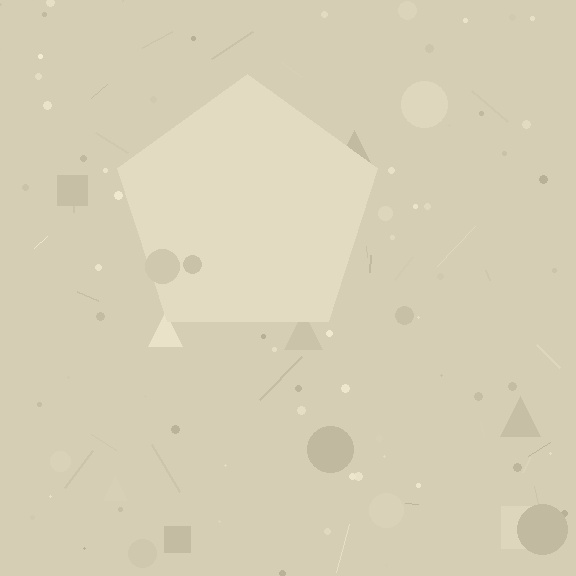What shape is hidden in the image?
A pentagon is hidden in the image.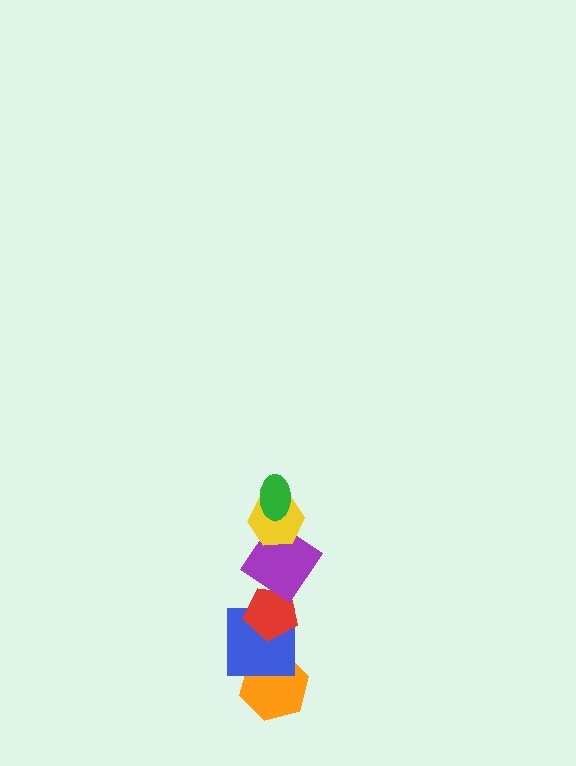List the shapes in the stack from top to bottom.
From top to bottom: the green ellipse, the yellow hexagon, the purple diamond, the red pentagon, the blue square, the orange hexagon.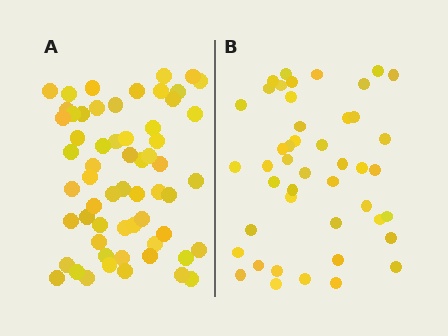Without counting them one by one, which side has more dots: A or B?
Region A (the left region) has more dots.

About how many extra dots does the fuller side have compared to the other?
Region A has approximately 15 more dots than region B.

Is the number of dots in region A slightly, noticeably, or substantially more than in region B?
Region A has noticeably more, but not dramatically so. The ratio is roughly 1.3 to 1.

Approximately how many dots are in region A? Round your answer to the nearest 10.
About 60 dots.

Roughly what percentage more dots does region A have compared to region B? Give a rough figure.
About 35% more.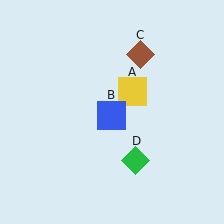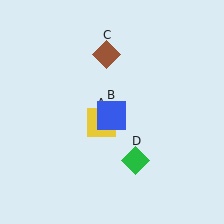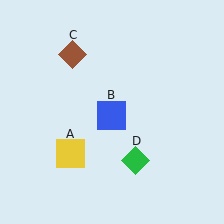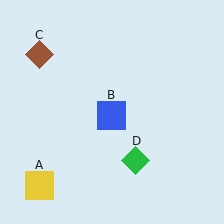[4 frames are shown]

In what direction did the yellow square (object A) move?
The yellow square (object A) moved down and to the left.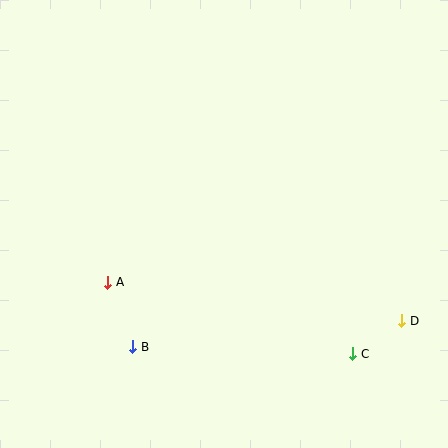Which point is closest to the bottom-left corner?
Point B is closest to the bottom-left corner.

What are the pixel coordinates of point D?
Point D is at (402, 321).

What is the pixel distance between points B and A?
The distance between B and A is 69 pixels.